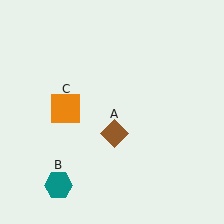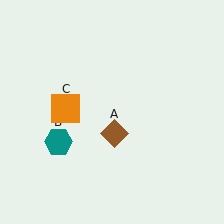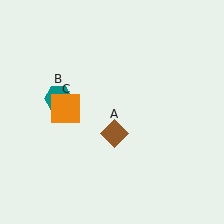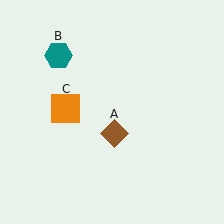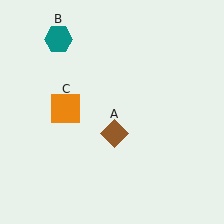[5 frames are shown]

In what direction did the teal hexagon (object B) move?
The teal hexagon (object B) moved up.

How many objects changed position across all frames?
1 object changed position: teal hexagon (object B).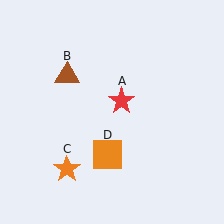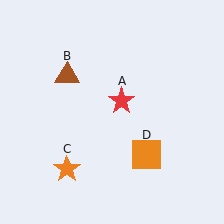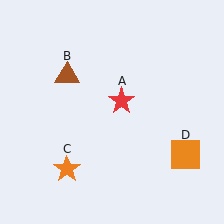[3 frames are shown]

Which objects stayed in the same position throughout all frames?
Red star (object A) and brown triangle (object B) and orange star (object C) remained stationary.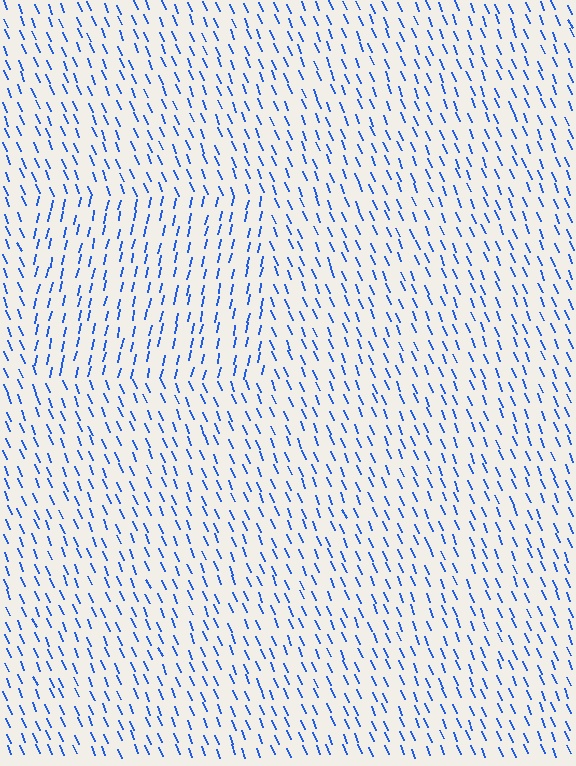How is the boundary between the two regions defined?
The boundary is defined purely by a change in line orientation (approximately 35 degrees difference). All lines are the same color and thickness.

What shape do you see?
I see a rectangle.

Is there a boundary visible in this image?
Yes, there is a texture boundary formed by a change in line orientation.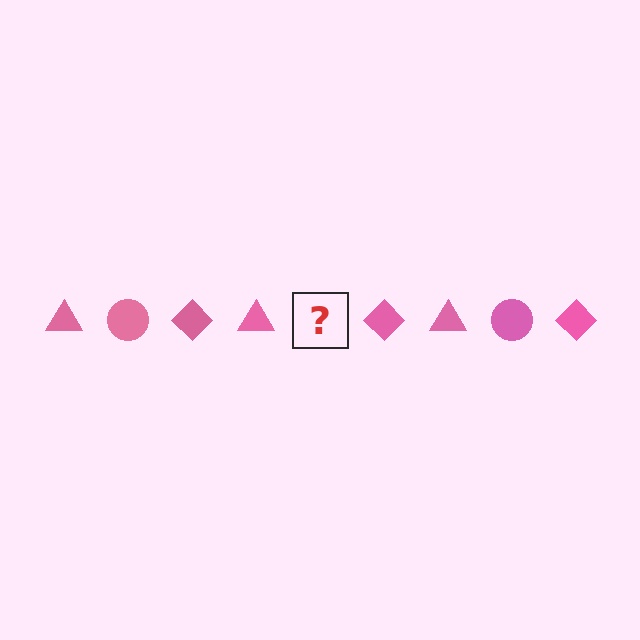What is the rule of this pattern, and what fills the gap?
The rule is that the pattern cycles through triangle, circle, diamond shapes in pink. The gap should be filled with a pink circle.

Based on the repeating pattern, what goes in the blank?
The blank should be a pink circle.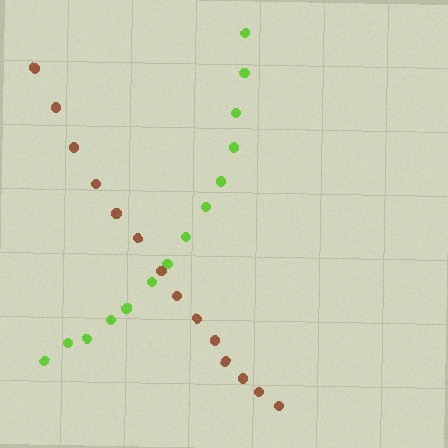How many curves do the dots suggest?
There are 2 distinct paths.